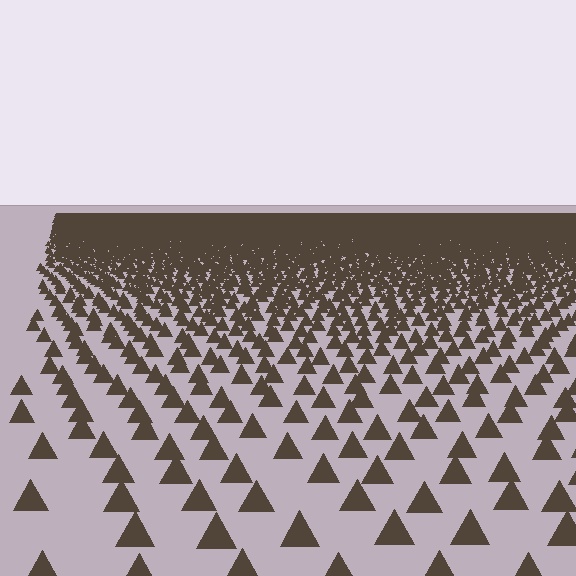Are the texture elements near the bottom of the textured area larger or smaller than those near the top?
Larger. Near the bottom, elements are closer to the viewer and appear at a bigger on-screen size.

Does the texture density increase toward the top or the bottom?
Density increases toward the top.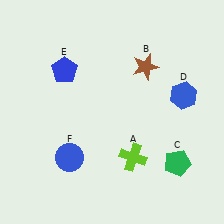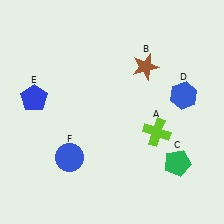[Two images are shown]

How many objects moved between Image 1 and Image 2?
2 objects moved between the two images.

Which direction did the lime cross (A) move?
The lime cross (A) moved up.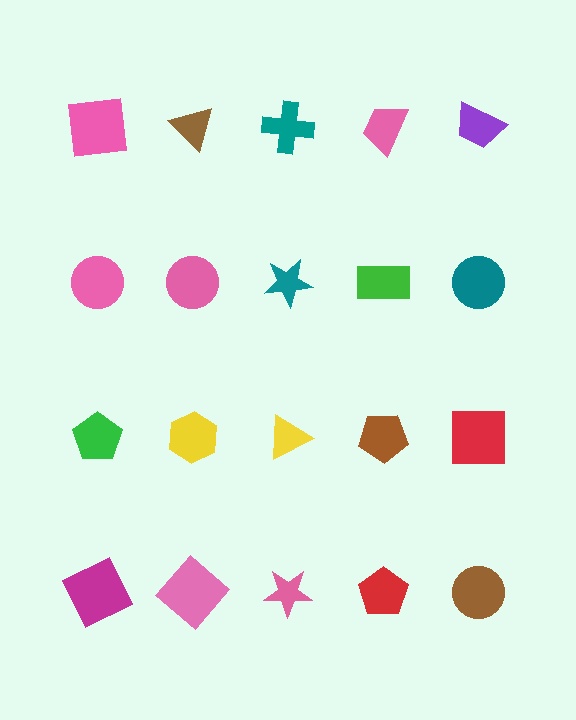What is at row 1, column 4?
A pink trapezoid.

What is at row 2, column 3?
A teal star.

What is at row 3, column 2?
A yellow hexagon.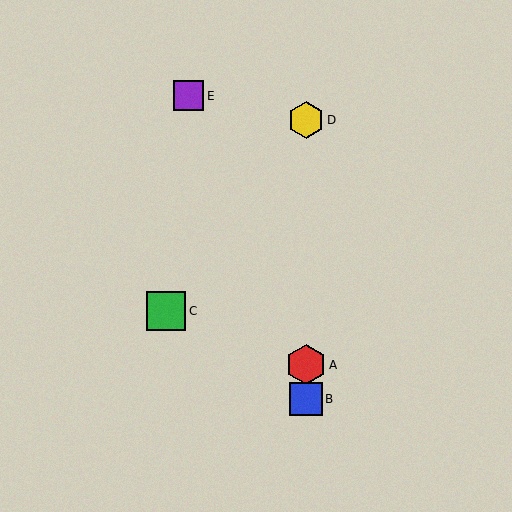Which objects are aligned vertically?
Objects A, B, D are aligned vertically.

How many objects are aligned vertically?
3 objects (A, B, D) are aligned vertically.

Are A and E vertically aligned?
No, A is at x≈306 and E is at x≈189.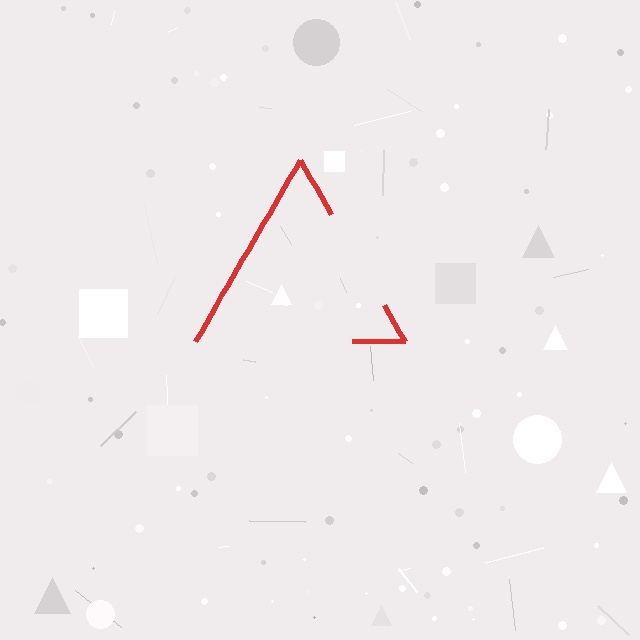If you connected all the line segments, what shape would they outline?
They would outline a triangle.